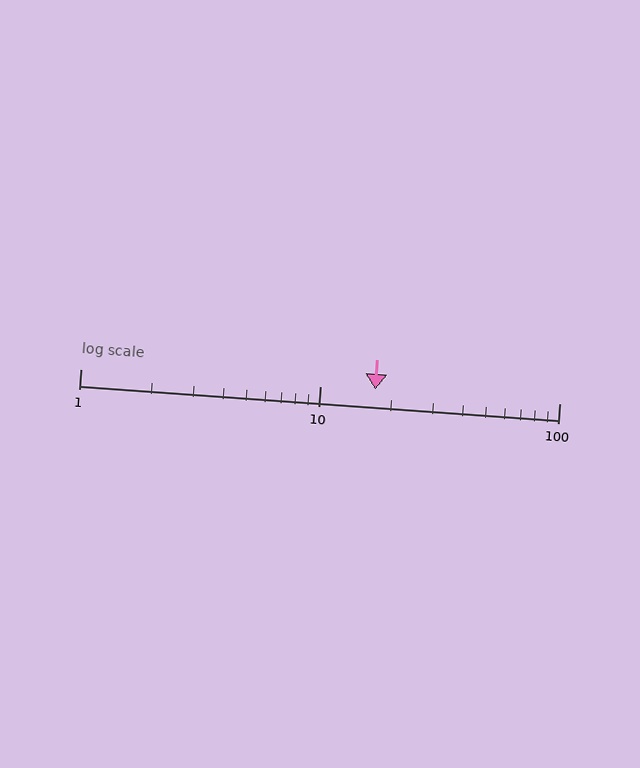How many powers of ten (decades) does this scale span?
The scale spans 2 decades, from 1 to 100.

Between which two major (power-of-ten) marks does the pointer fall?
The pointer is between 10 and 100.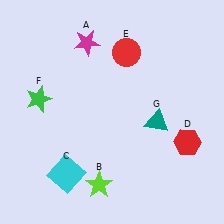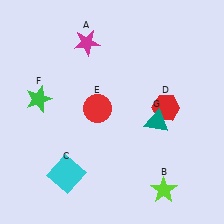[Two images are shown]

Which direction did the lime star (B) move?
The lime star (B) moved right.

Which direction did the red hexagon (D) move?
The red hexagon (D) moved up.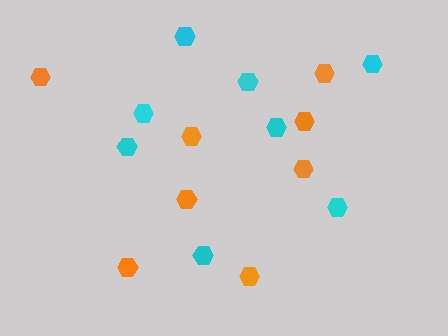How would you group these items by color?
There are 2 groups: one group of cyan hexagons (8) and one group of orange hexagons (8).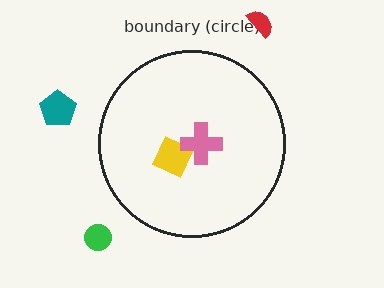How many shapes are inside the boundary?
2 inside, 3 outside.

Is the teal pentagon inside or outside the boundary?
Outside.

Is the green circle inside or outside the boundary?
Outside.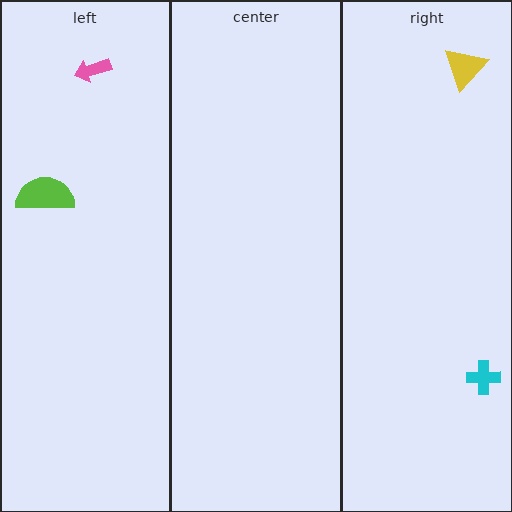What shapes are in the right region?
The yellow triangle, the cyan cross.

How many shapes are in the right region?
2.